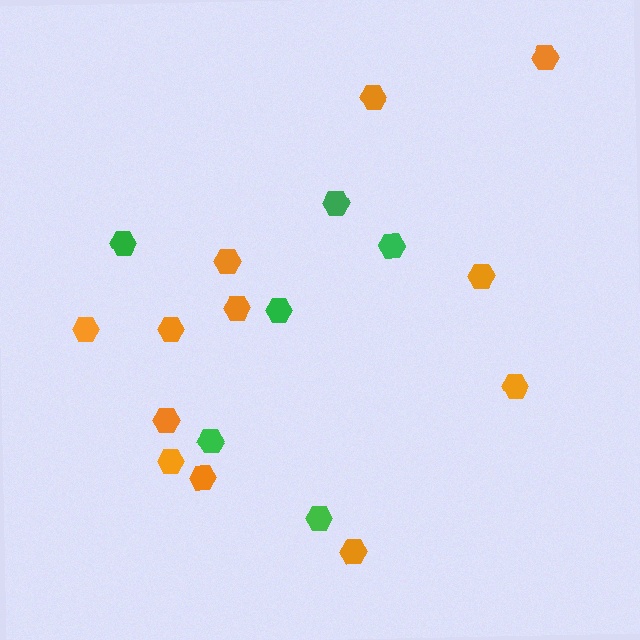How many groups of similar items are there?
There are 2 groups: one group of green hexagons (6) and one group of orange hexagons (12).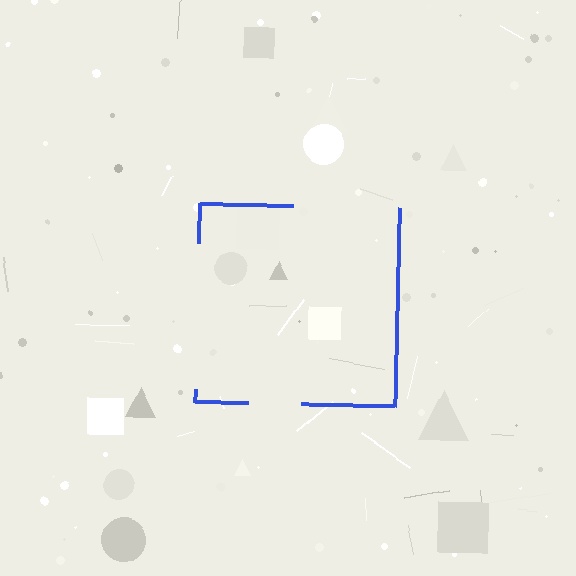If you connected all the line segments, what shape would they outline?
They would outline a square.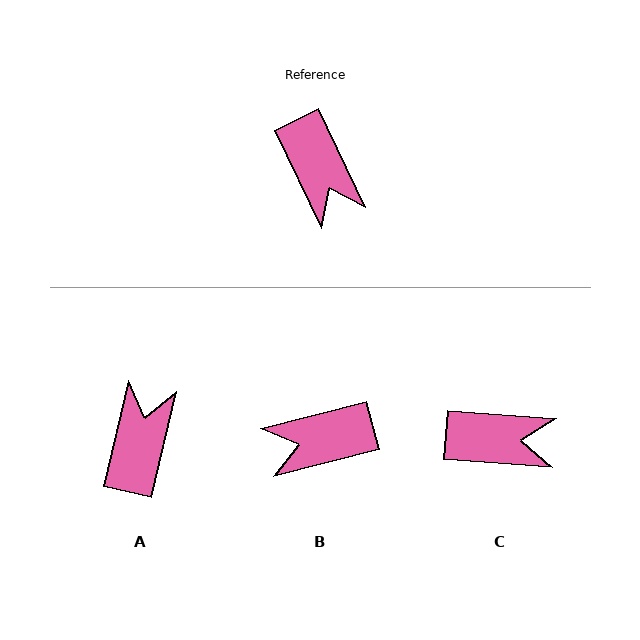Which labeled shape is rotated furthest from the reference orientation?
A, about 141 degrees away.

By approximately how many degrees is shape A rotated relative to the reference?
Approximately 141 degrees counter-clockwise.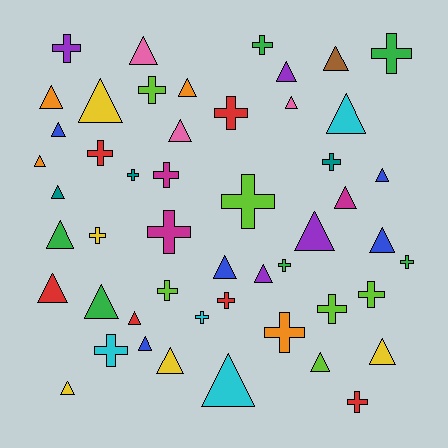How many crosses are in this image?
There are 22 crosses.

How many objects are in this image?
There are 50 objects.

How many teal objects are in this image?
There are 3 teal objects.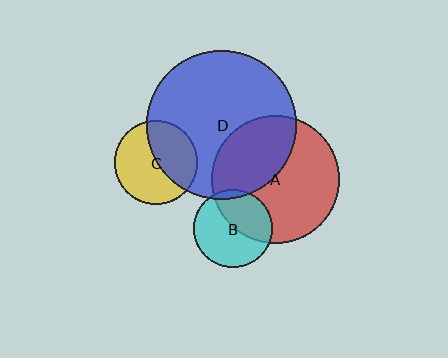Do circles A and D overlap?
Yes.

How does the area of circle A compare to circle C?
Approximately 2.3 times.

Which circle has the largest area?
Circle D (blue).